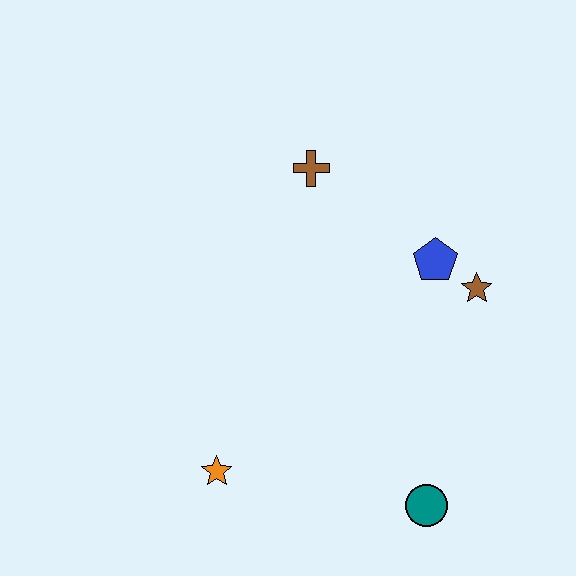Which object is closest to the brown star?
The blue pentagon is closest to the brown star.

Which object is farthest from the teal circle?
The brown cross is farthest from the teal circle.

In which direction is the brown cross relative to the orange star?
The brown cross is above the orange star.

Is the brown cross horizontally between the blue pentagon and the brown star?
No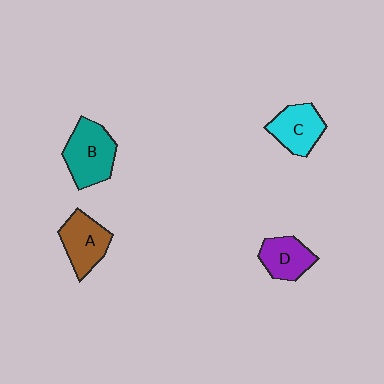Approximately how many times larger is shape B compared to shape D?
Approximately 1.4 times.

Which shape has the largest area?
Shape B (teal).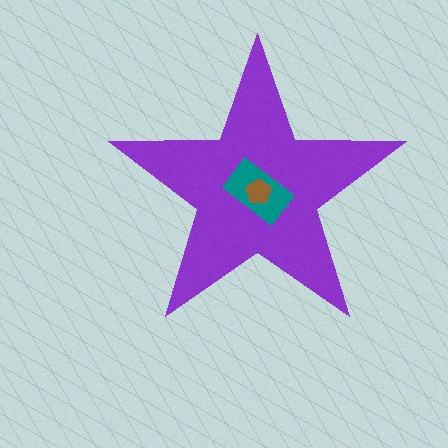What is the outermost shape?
The purple star.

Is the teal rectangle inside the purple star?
Yes.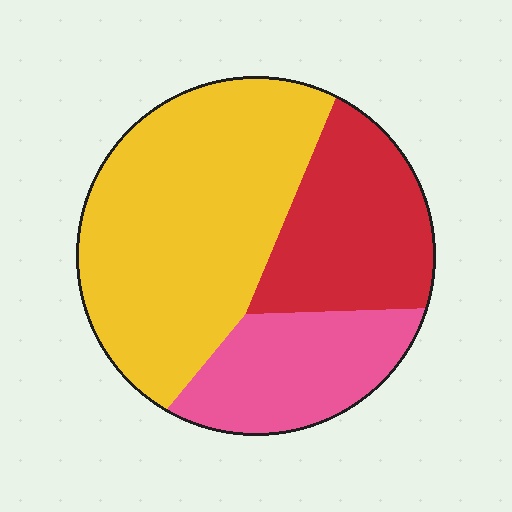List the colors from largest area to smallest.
From largest to smallest: yellow, red, pink.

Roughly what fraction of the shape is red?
Red takes up about one quarter (1/4) of the shape.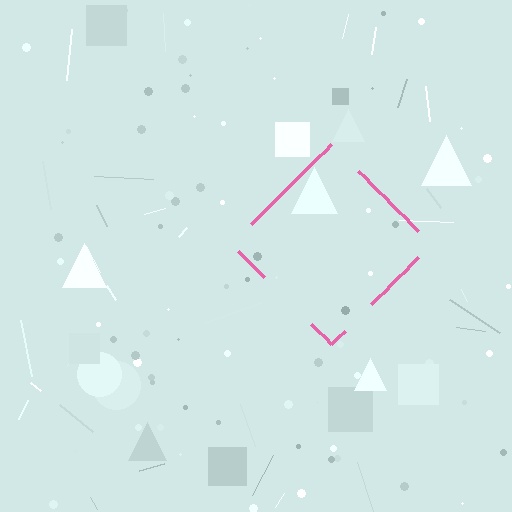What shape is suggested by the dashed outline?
The dashed outline suggests a diamond.